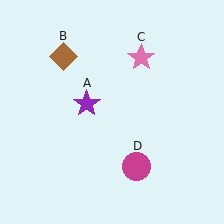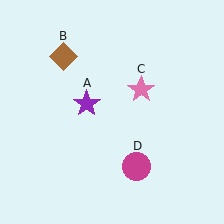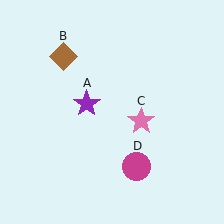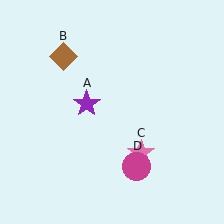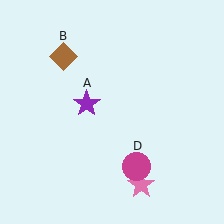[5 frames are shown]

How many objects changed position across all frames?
1 object changed position: pink star (object C).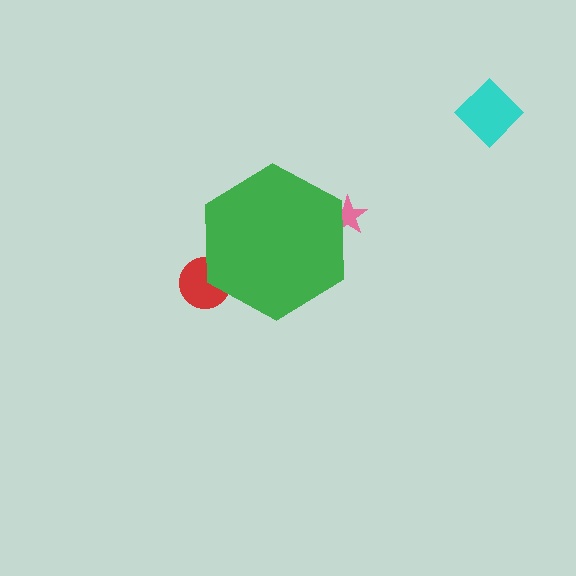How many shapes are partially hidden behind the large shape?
2 shapes are partially hidden.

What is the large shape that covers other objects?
A green hexagon.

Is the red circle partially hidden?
Yes, the red circle is partially hidden behind the green hexagon.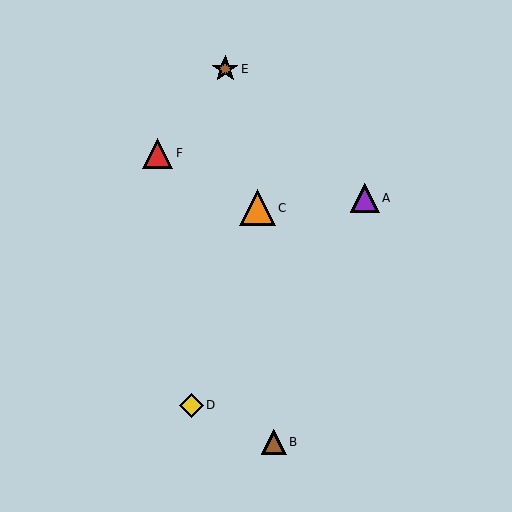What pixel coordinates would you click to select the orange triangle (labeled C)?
Click at (257, 208) to select the orange triangle C.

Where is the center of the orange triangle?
The center of the orange triangle is at (257, 208).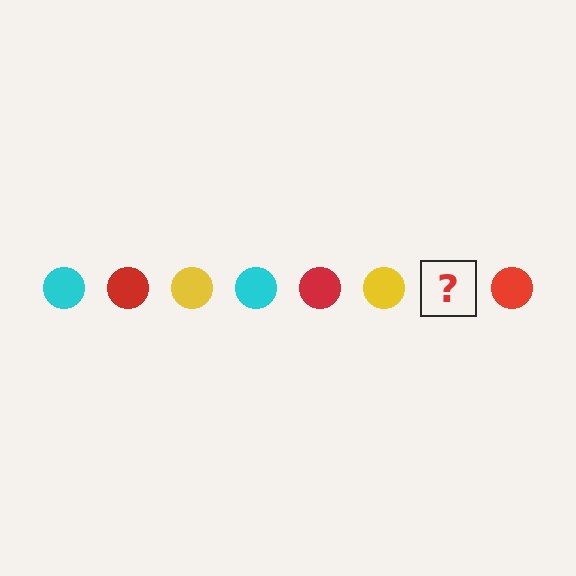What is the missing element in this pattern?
The missing element is a cyan circle.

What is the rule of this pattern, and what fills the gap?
The rule is that the pattern cycles through cyan, red, yellow circles. The gap should be filled with a cyan circle.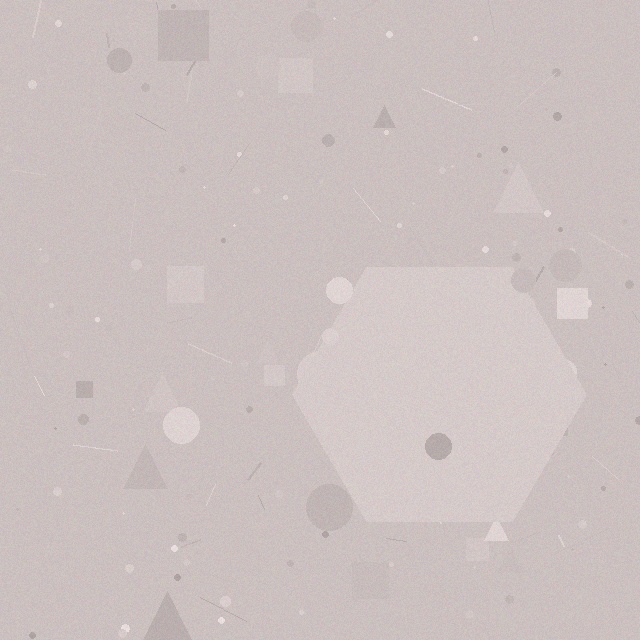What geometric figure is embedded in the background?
A hexagon is embedded in the background.